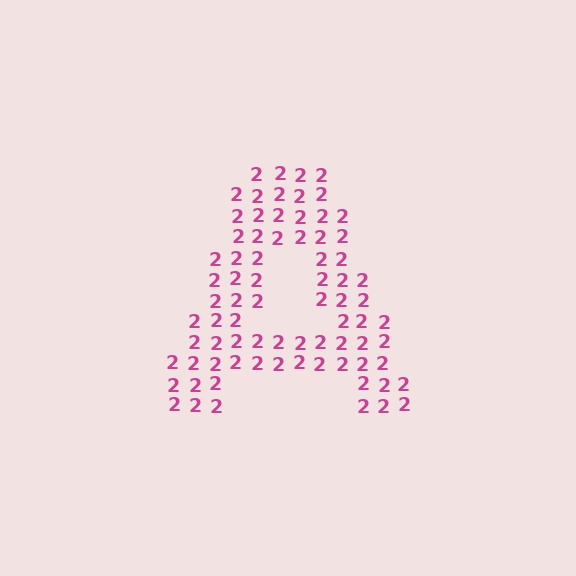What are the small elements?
The small elements are digit 2's.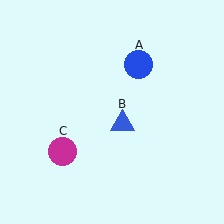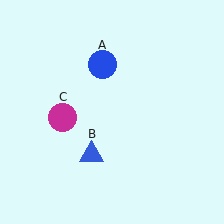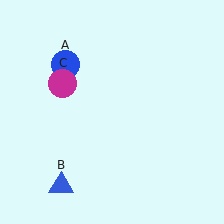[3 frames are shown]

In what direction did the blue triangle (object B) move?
The blue triangle (object B) moved down and to the left.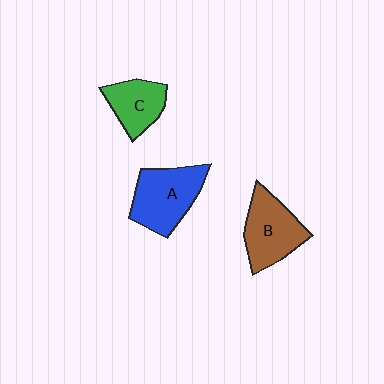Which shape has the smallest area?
Shape C (green).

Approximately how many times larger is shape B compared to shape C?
Approximately 1.4 times.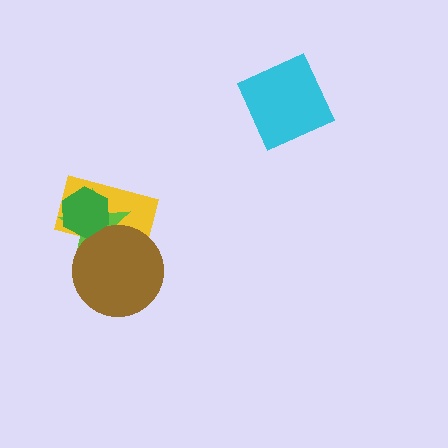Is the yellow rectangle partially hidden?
Yes, it is partially covered by another shape.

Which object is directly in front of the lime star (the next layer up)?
The brown circle is directly in front of the lime star.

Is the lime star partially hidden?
Yes, it is partially covered by another shape.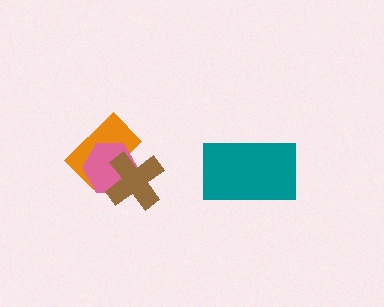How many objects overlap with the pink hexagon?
2 objects overlap with the pink hexagon.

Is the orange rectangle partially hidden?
Yes, it is partially covered by another shape.